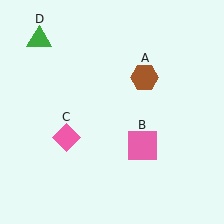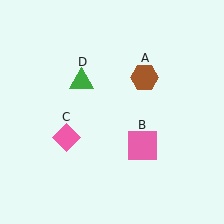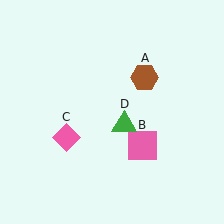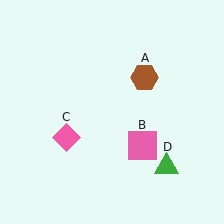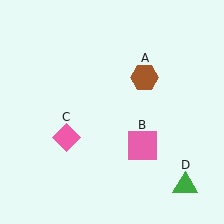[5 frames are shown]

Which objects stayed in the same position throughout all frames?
Brown hexagon (object A) and pink square (object B) and pink diamond (object C) remained stationary.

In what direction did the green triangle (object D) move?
The green triangle (object D) moved down and to the right.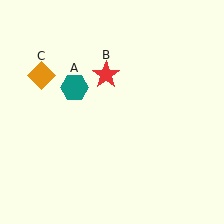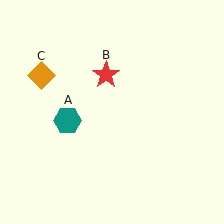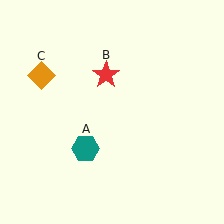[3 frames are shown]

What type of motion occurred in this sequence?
The teal hexagon (object A) rotated counterclockwise around the center of the scene.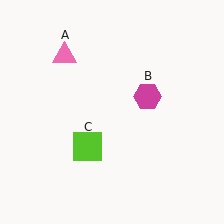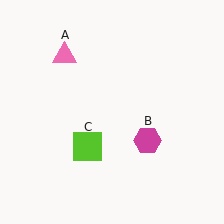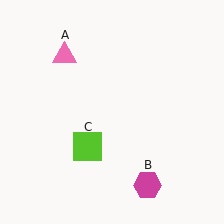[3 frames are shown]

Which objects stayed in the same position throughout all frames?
Pink triangle (object A) and lime square (object C) remained stationary.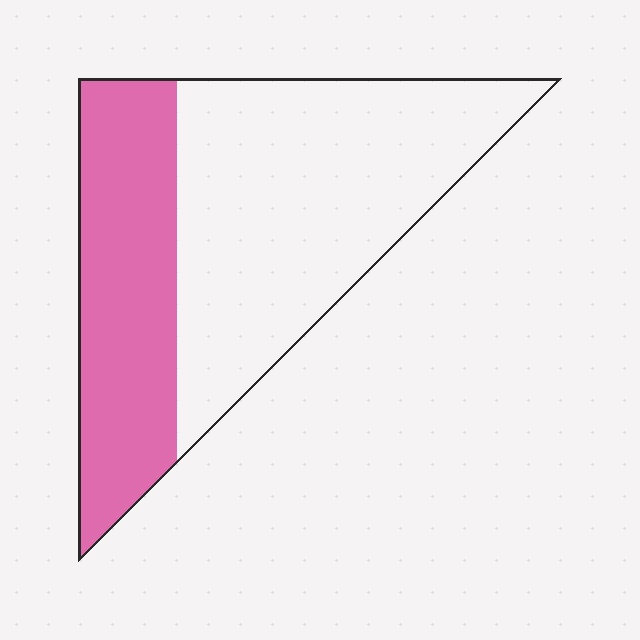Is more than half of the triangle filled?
No.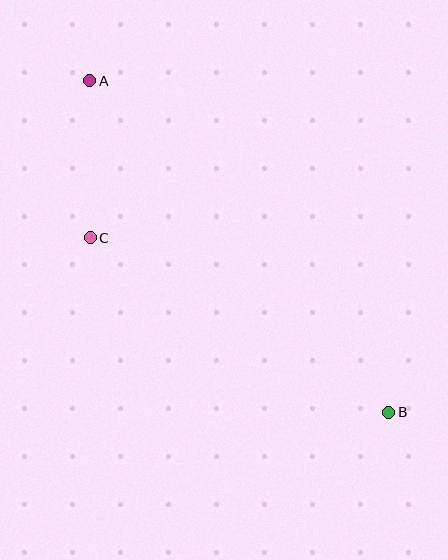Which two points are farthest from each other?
Points A and B are farthest from each other.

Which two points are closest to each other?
Points A and C are closest to each other.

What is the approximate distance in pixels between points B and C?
The distance between B and C is approximately 346 pixels.